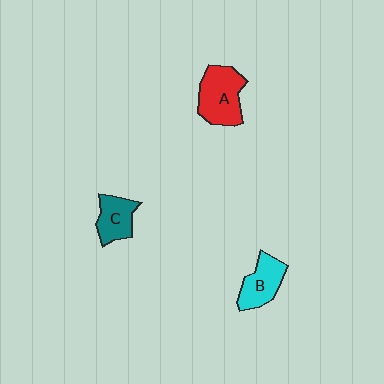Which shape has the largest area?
Shape A (red).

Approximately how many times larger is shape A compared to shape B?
Approximately 1.3 times.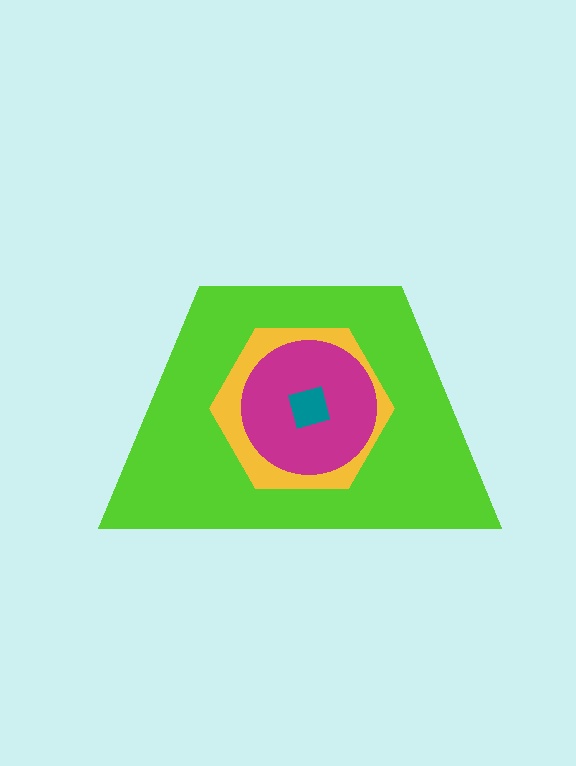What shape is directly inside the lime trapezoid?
The yellow hexagon.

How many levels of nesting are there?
4.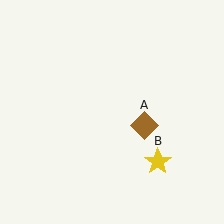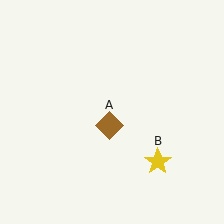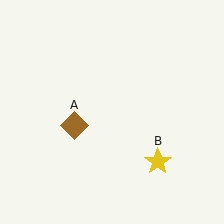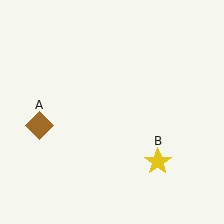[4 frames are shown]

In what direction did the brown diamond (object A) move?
The brown diamond (object A) moved left.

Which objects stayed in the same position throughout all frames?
Yellow star (object B) remained stationary.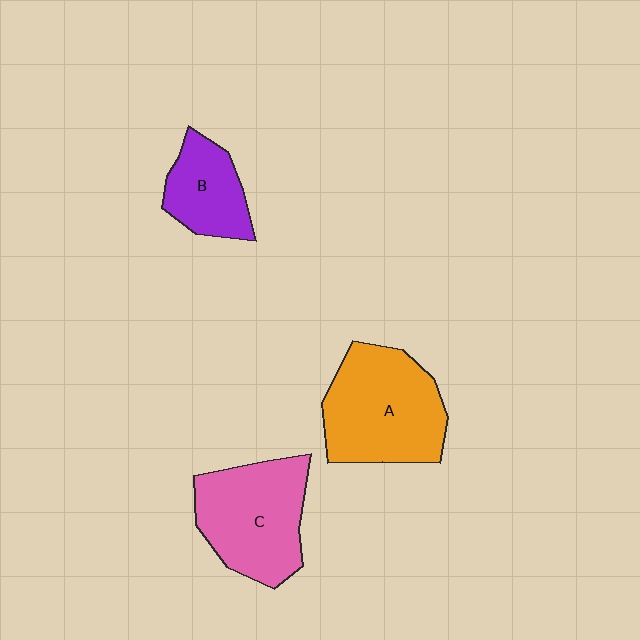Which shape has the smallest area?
Shape B (purple).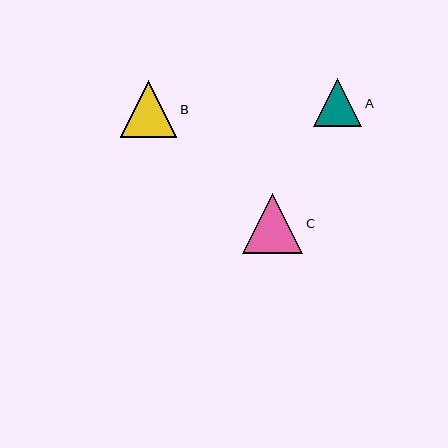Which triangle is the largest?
Triangle C is the largest with a size of approximately 60 pixels.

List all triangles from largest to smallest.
From largest to smallest: C, B, A.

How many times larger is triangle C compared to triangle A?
Triangle C is approximately 1.2 times the size of triangle A.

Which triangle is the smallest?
Triangle A is the smallest with a size of approximately 48 pixels.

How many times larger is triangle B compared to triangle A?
Triangle B is approximately 1.2 times the size of triangle A.